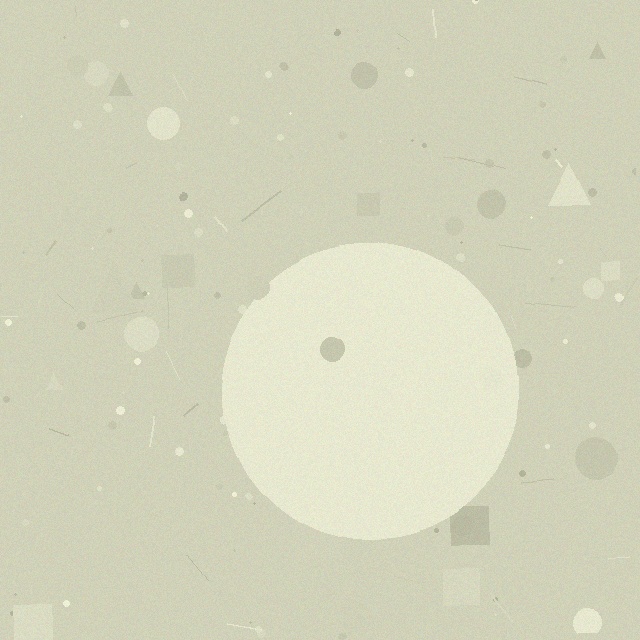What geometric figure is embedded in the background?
A circle is embedded in the background.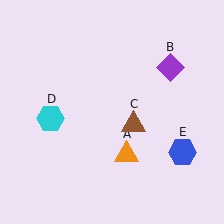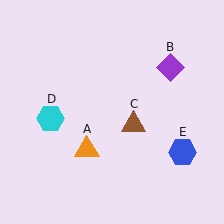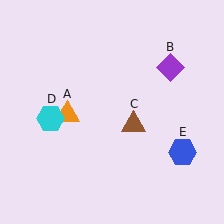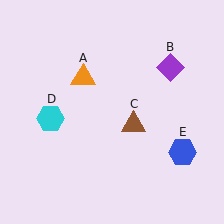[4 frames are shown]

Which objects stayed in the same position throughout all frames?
Purple diamond (object B) and brown triangle (object C) and cyan hexagon (object D) and blue hexagon (object E) remained stationary.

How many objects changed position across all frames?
1 object changed position: orange triangle (object A).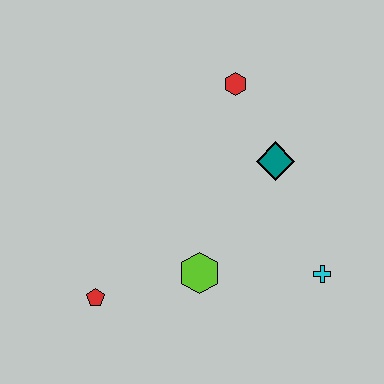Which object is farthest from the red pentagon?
The red hexagon is farthest from the red pentagon.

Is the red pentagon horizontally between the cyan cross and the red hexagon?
No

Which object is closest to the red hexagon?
The teal diamond is closest to the red hexagon.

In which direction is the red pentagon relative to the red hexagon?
The red pentagon is below the red hexagon.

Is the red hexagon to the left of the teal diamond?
Yes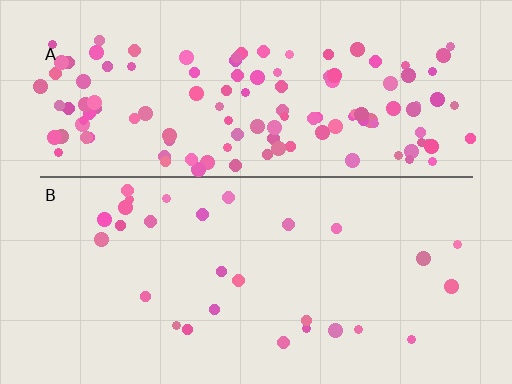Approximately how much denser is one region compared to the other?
Approximately 4.5× — region A over region B.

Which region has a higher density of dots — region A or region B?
A (the top).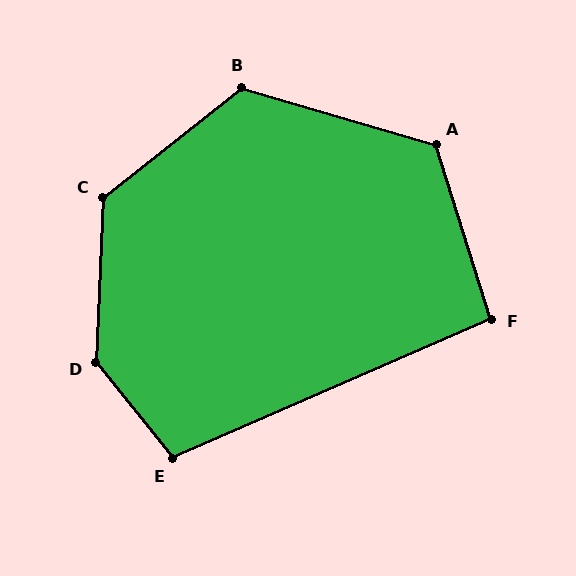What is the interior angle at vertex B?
Approximately 125 degrees (obtuse).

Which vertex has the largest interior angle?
D, at approximately 139 degrees.